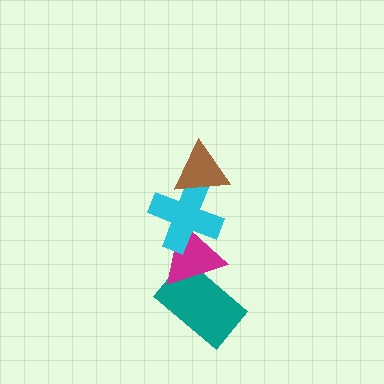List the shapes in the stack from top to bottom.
From top to bottom: the brown triangle, the cyan cross, the magenta triangle, the teal rectangle.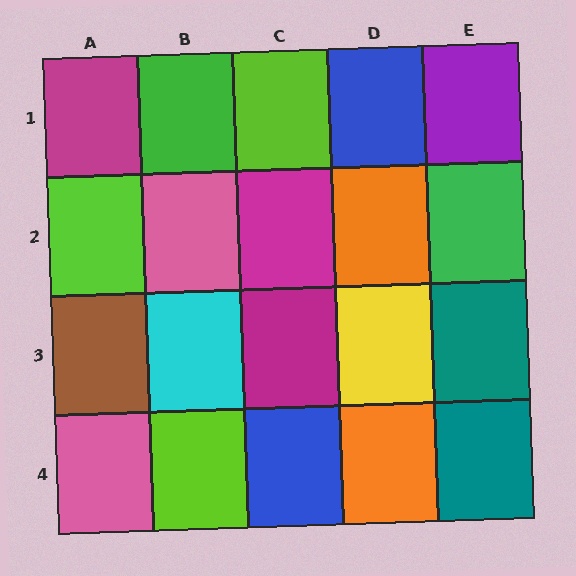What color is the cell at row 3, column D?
Yellow.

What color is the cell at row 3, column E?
Teal.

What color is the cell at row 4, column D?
Orange.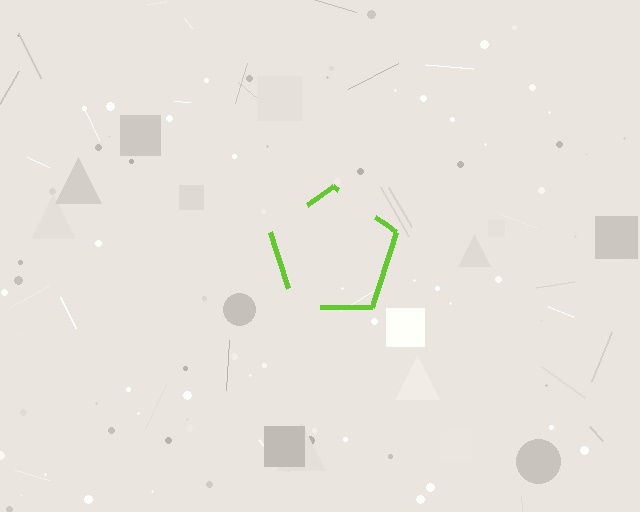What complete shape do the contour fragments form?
The contour fragments form a pentagon.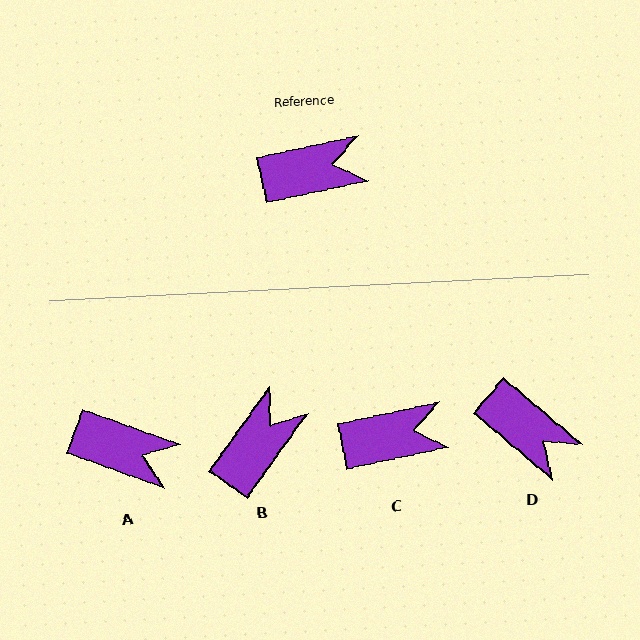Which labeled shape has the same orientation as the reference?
C.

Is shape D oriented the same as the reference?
No, it is off by about 52 degrees.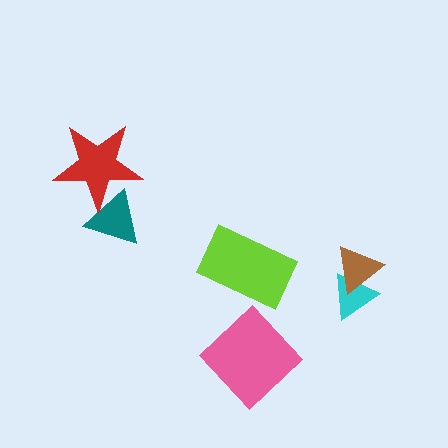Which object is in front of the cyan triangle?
The brown triangle is in front of the cyan triangle.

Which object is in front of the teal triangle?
The red star is in front of the teal triangle.